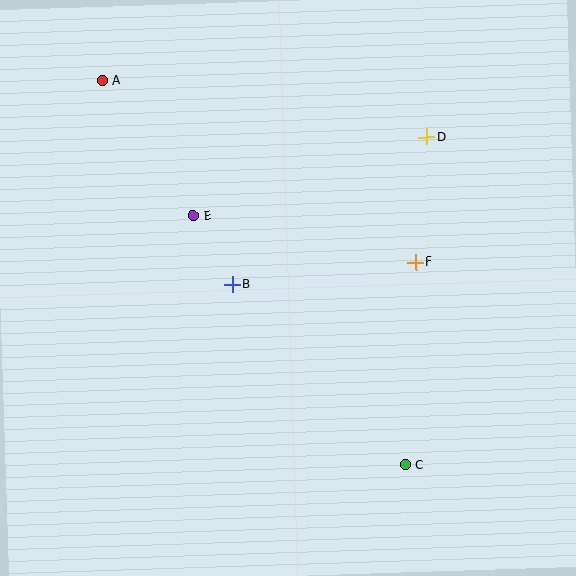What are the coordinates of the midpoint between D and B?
The midpoint between D and B is at (329, 211).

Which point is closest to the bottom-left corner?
Point B is closest to the bottom-left corner.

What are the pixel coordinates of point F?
Point F is at (415, 262).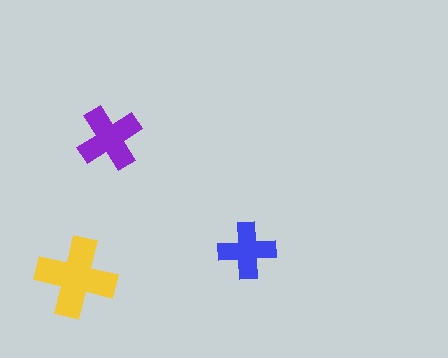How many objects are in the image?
There are 3 objects in the image.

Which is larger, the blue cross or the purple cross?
The purple one.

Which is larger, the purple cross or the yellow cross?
The yellow one.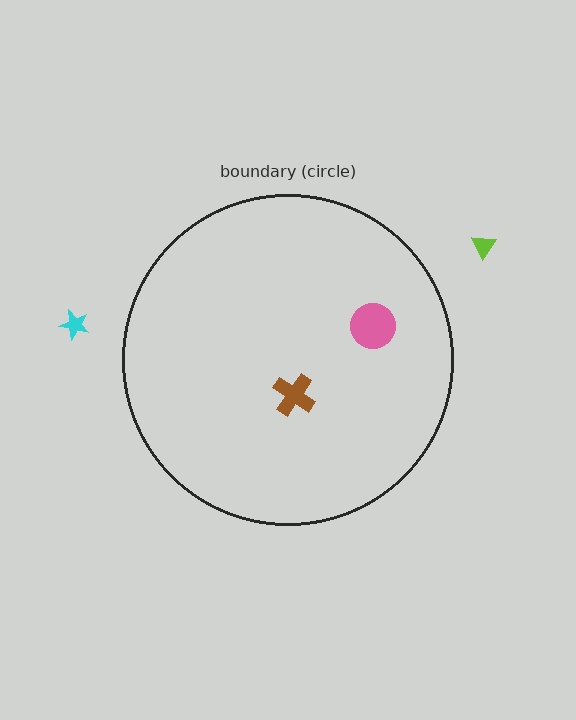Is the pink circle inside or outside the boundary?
Inside.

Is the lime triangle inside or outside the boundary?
Outside.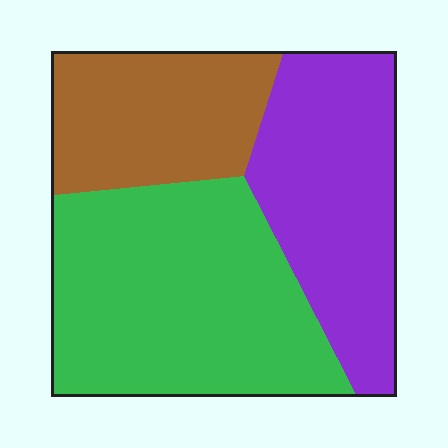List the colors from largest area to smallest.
From largest to smallest: green, purple, brown.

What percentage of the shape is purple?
Purple takes up between a quarter and a half of the shape.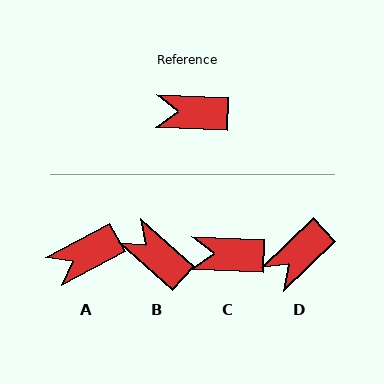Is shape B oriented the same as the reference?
No, it is off by about 40 degrees.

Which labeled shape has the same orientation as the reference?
C.